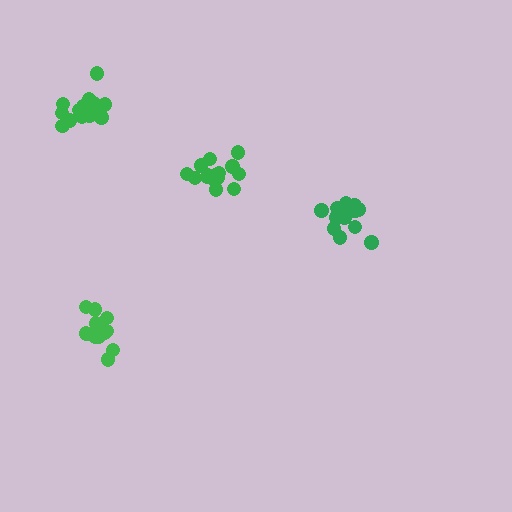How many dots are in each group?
Group 1: 15 dots, Group 2: 13 dots, Group 3: 15 dots, Group 4: 18 dots (61 total).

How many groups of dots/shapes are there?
There are 4 groups.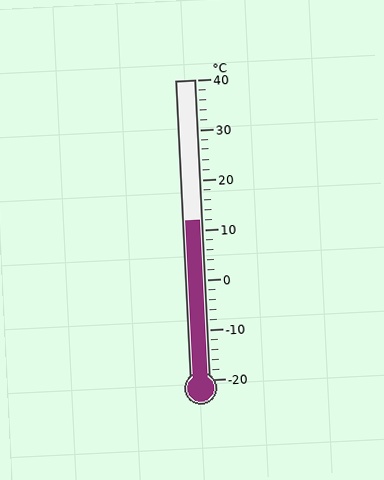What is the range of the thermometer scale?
The thermometer scale ranges from -20°C to 40°C.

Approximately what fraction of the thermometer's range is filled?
The thermometer is filled to approximately 55% of its range.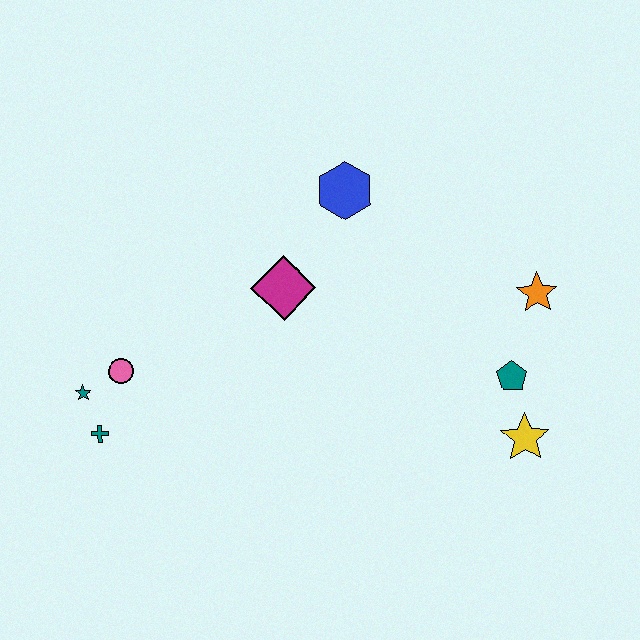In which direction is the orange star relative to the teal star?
The orange star is to the right of the teal star.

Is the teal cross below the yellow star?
No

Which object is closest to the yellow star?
The teal pentagon is closest to the yellow star.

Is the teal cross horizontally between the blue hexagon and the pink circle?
No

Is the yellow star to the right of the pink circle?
Yes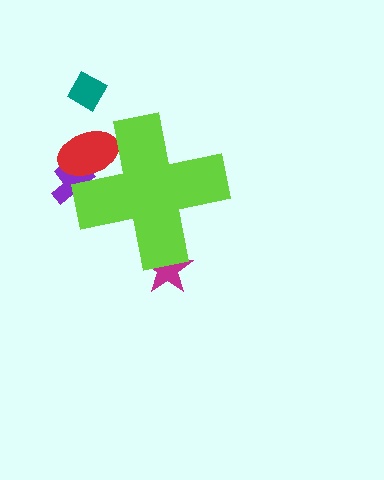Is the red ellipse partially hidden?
Yes, the red ellipse is partially hidden behind the lime cross.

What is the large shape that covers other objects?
A lime cross.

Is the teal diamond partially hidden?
No, the teal diamond is fully visible.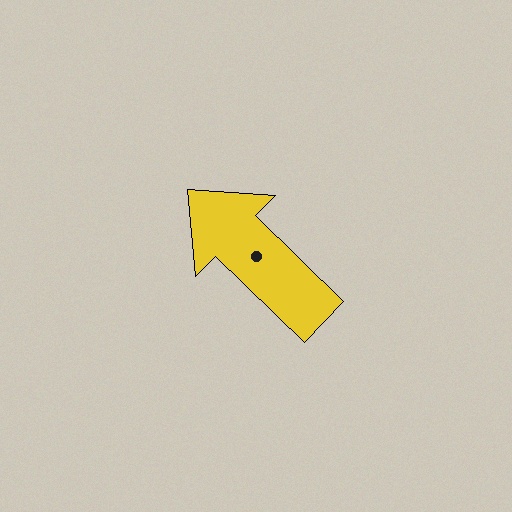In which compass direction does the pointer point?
Northwest.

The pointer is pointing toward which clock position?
Roughly 10 o'clock.